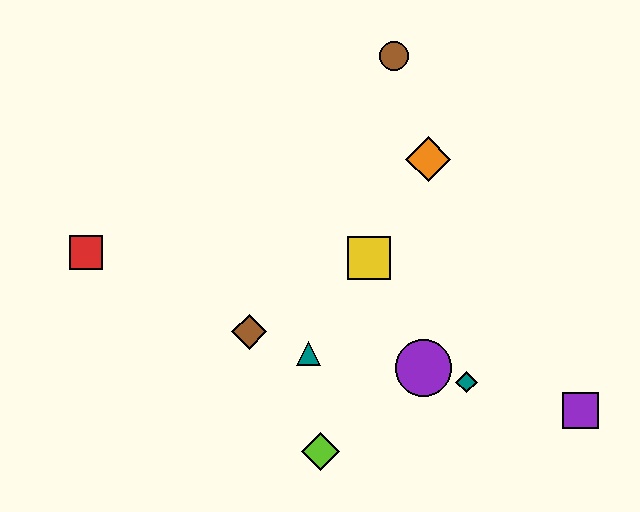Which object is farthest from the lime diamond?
The brown circle is farthest from the lime diamond.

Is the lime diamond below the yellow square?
Yes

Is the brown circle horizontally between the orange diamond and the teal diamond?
No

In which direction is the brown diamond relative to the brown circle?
The brown diamond is below the brown circle.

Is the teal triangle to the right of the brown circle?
No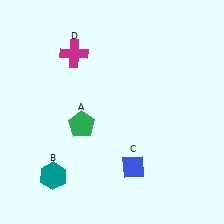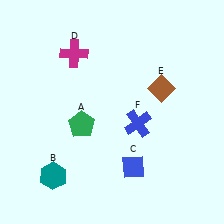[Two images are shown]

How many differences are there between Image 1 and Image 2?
There are 2 differences between the two images.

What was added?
A brown diamond (E), a blue cross (F) were added in Image 2.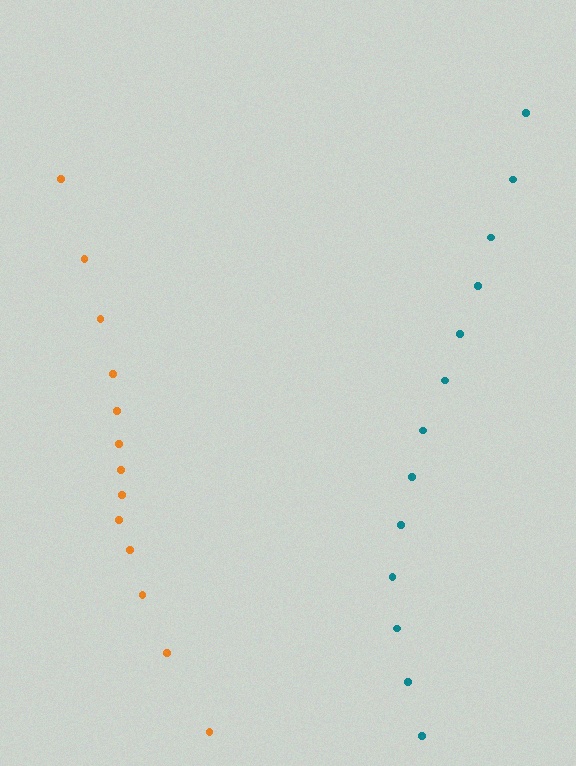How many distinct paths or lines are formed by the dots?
There are 2 distinct paths.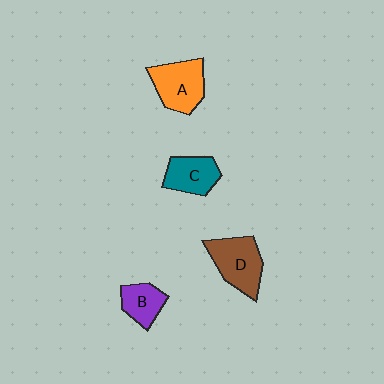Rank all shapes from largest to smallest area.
From largest to smallest: D (brown), A (orange), C (teal), B (purple).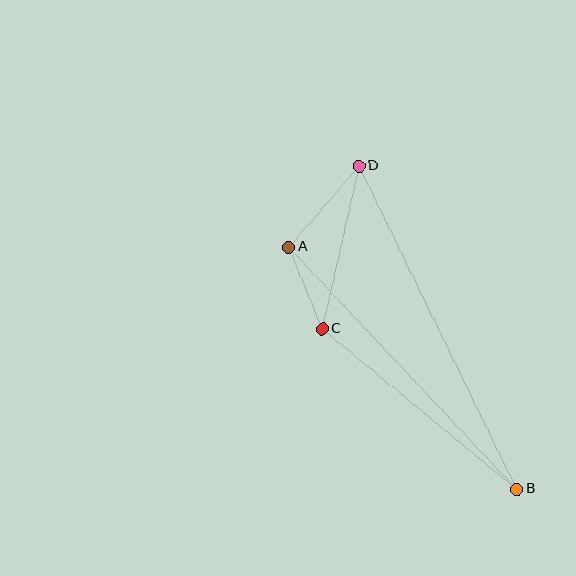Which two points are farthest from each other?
Points B and D are farthest from each other.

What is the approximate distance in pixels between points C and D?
The distance between C and D is approximately 167 pixels.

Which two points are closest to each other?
Points A and C are closest to each other.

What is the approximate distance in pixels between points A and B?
The distance between A and B is approximately 332 pixels.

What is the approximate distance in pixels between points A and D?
The distance between A and D is approximately 107 pixels.